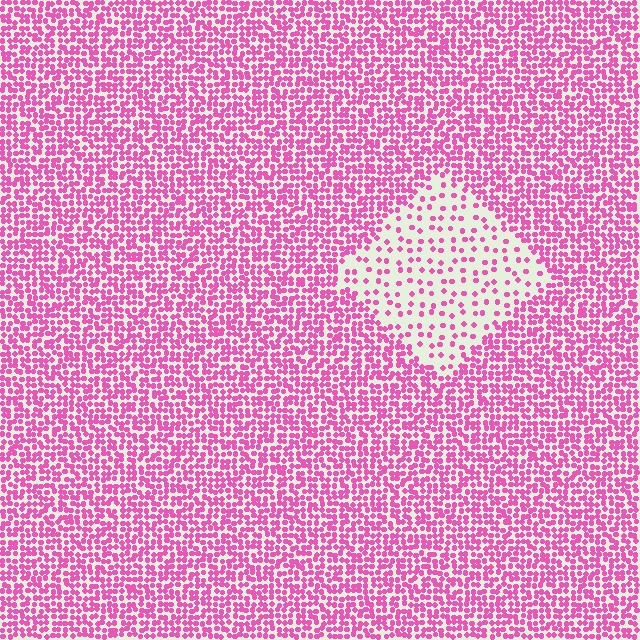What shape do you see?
I see a diamond.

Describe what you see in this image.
The image contains small pink elements arranged at two different densities. A diamond-shaped region is visible where the elements are less densely packed than the surrounding area.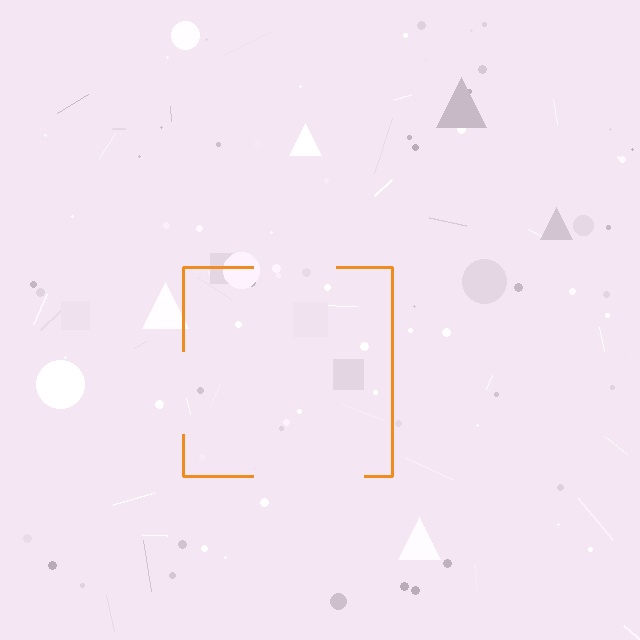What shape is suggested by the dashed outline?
The dashed outline suggests a square.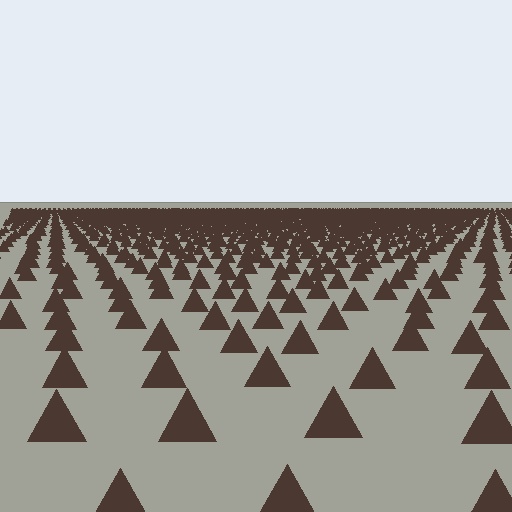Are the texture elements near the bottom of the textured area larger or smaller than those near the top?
Larger. Near the bottom, elements are closer to the viewer and appear at a bigger on-screen size.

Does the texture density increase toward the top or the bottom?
Density increases toward the top.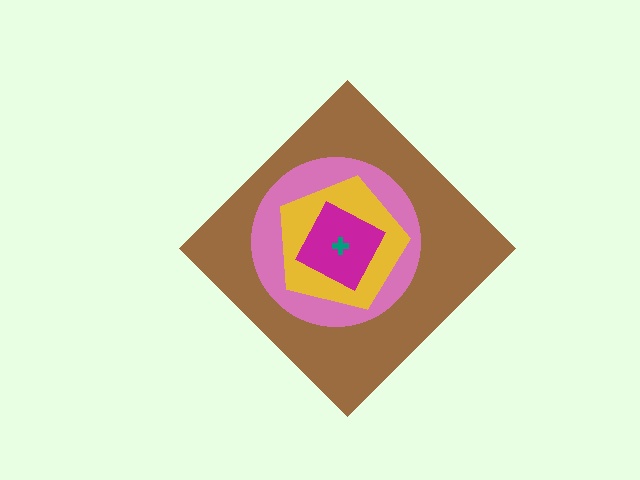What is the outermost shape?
The brown diamond.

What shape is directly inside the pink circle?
The yellow pentagon.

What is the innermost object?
The teal cross.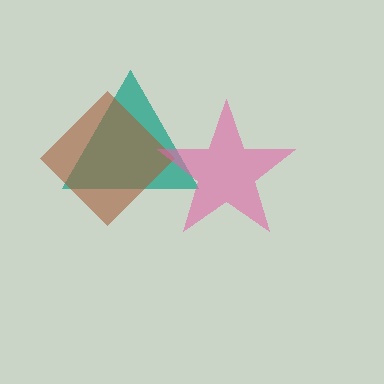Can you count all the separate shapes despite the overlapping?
Yes, there are 3 separate shapes.